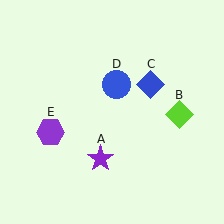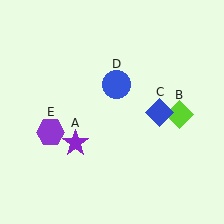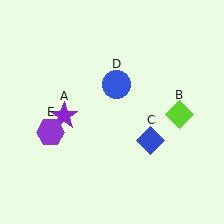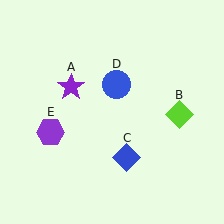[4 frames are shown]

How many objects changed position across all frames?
2 objects changed position: purple star (object A), blue diamond (object C).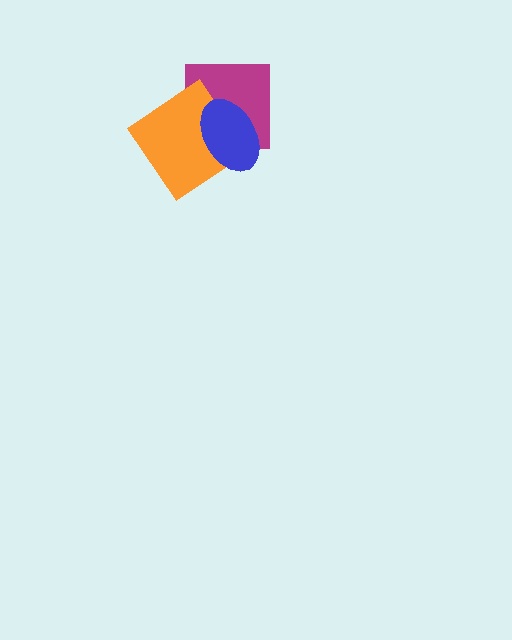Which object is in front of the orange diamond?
The blue ellipse is in front of the orange diamond.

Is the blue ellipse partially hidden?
No, no other shape covers it.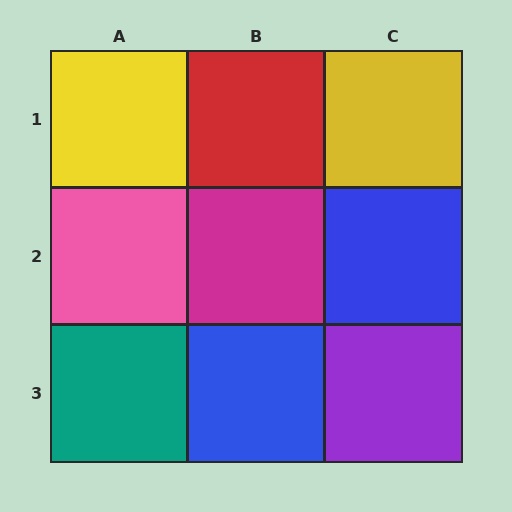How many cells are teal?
1 cell is teal.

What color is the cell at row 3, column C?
Purple.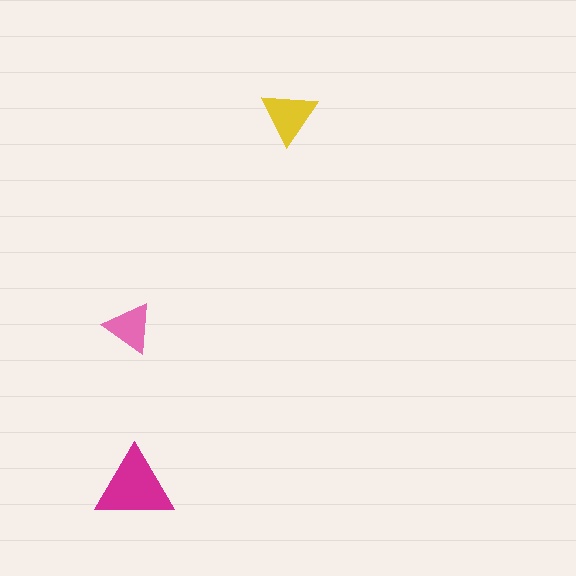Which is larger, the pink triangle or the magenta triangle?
The magenta one.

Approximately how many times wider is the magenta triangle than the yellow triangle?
About 1.5 times wider.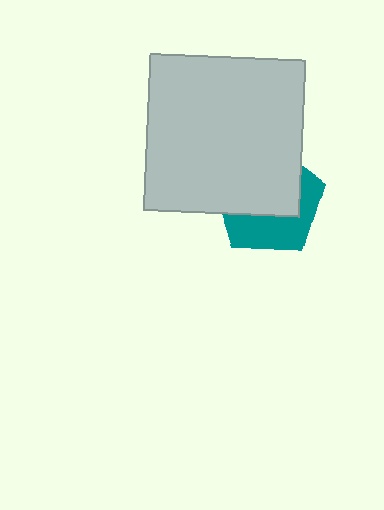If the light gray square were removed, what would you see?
You would see the complete teal pentagon.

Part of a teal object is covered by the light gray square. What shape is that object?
It is a pentagon.